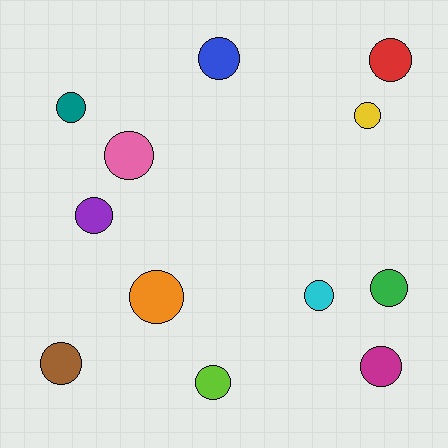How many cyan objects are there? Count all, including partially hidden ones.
There is 1 cyan object.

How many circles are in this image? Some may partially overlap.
There are 12 circles.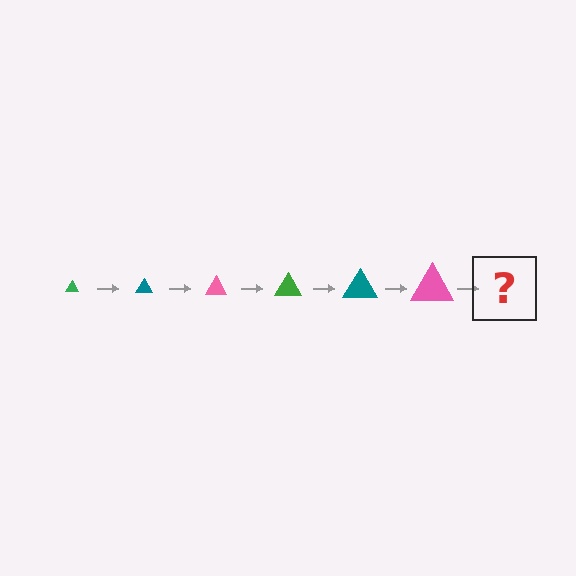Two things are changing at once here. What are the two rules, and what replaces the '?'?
The two rules are that the triangle grows larger each step and the color cycles through green, teal, and pink. The '?' should be a green triangle, larger than the previous one.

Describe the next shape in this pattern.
It should be a green triangle, larger than the previous one.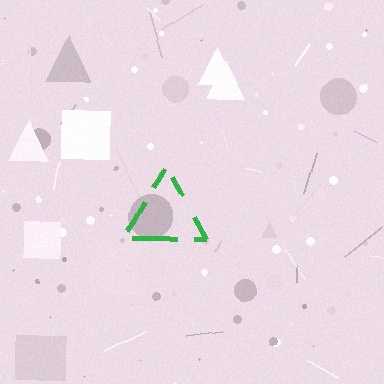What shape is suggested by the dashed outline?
The dashed outline suggests a triangle.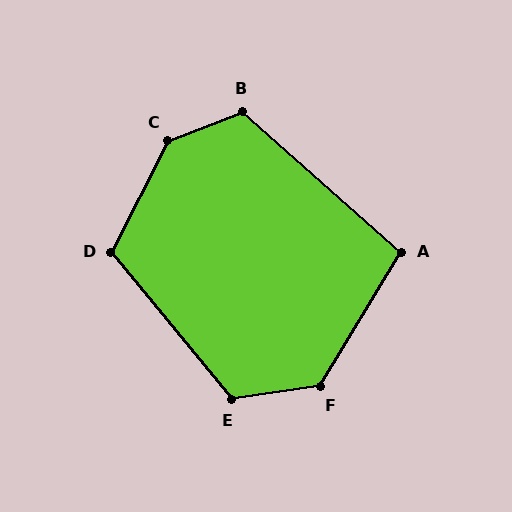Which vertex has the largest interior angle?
C, at approximately 138 degrees.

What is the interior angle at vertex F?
Approximately 129 degrees (obtuse).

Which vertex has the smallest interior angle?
A, at approximately 101 degrees.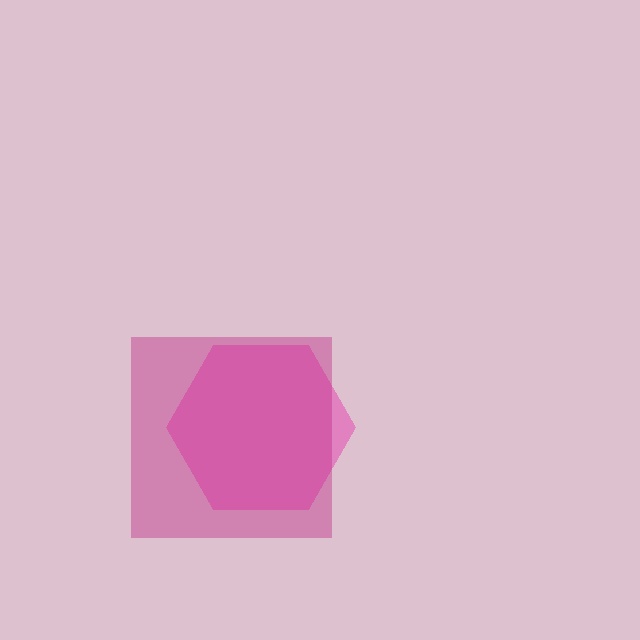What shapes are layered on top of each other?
The layered shapes are: a pink hexagon, a magenta square.